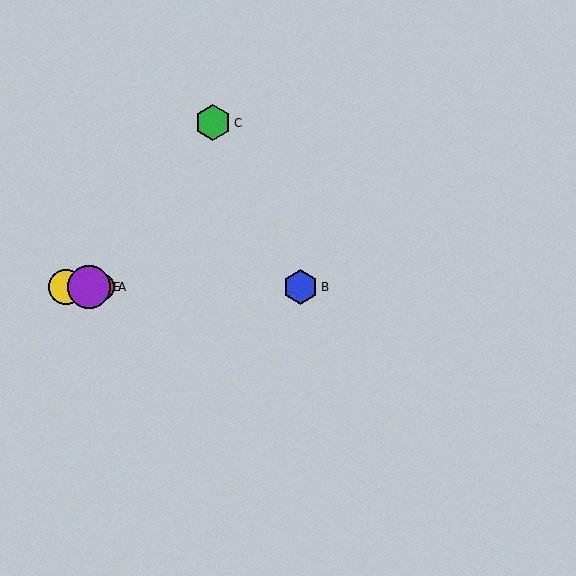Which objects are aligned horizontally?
Objects A, B, D, E are aligned horizontally.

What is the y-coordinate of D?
Object D is at y≈287.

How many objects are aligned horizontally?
4 objects (A, B, D, E) are aligned horizontally.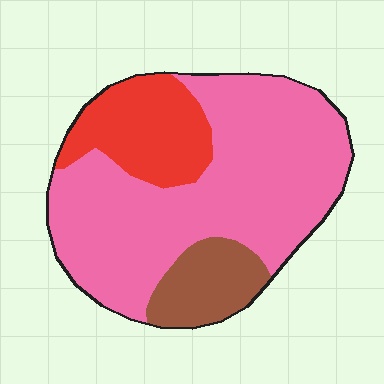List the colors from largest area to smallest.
From largest to smallest: pink, red, brown.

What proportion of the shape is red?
Red covers roughly 20% of the shape.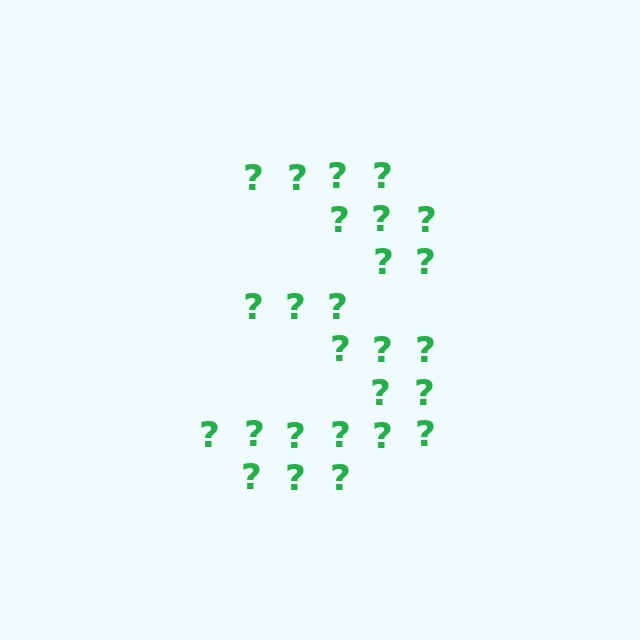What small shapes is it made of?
It is made of small question marks.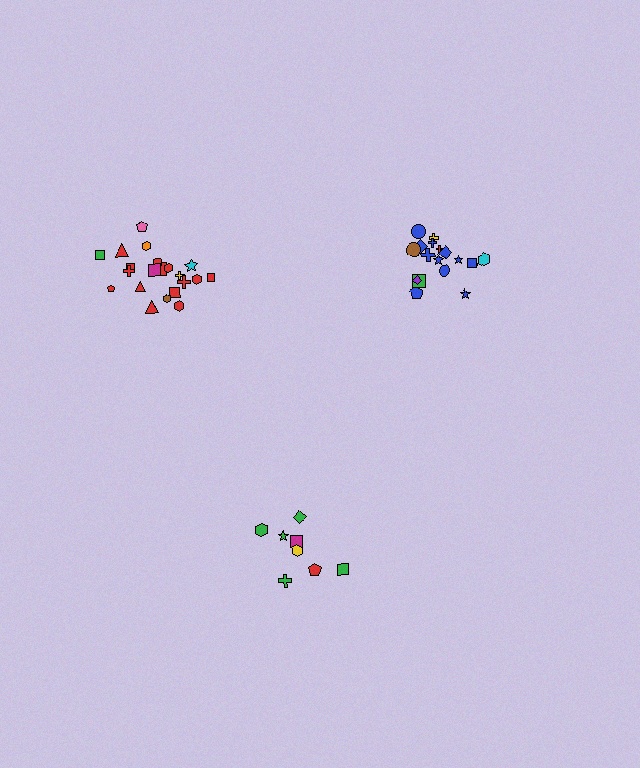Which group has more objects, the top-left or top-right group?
The top-left group.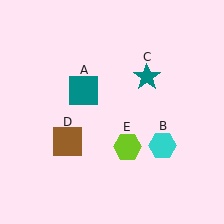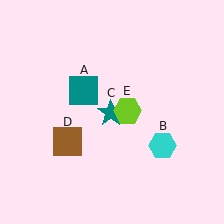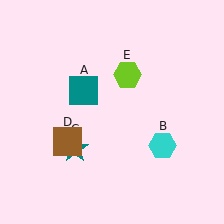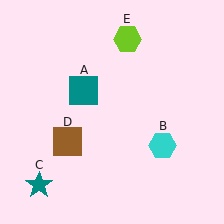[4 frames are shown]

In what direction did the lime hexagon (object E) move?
The lime hexagon (object E) moved up.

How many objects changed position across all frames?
2 objects changed position: teal star (object C), lime hexagon (object E).